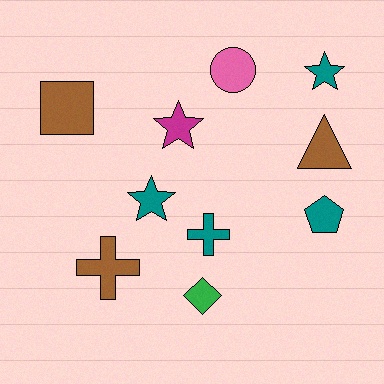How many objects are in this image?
There are 10 objects.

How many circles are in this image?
There is 1 circle.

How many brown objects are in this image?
There are 3 brown objects.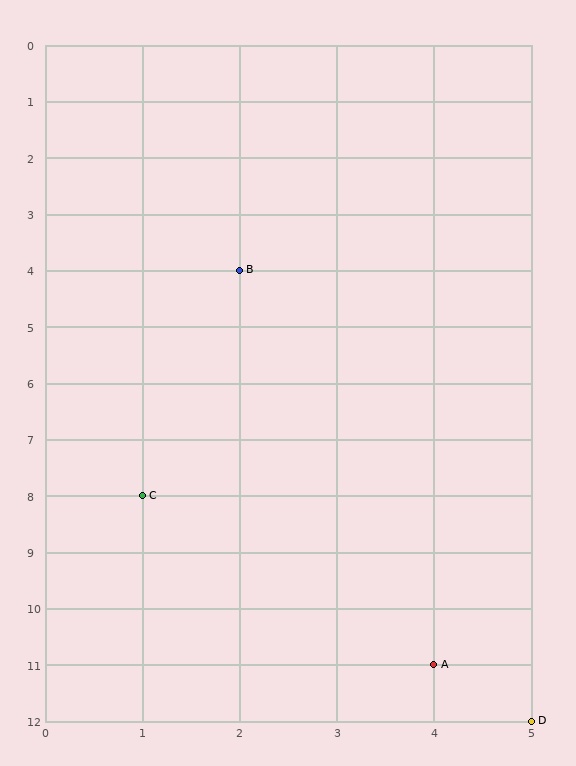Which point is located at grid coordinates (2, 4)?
Point B is at (2, 4).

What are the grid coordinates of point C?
Point C is at grid coordinates (1, 8).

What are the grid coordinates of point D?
Point D is at grid coordinates (5, 12).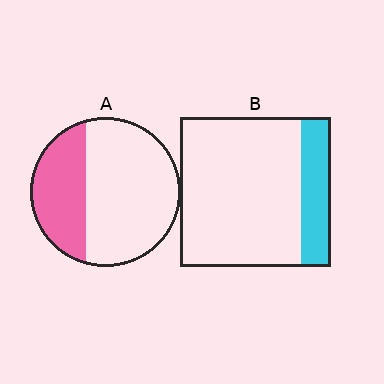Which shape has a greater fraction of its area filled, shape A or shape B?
Shape A.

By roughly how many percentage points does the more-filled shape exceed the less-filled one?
By roughly 15 percentage points (A over B).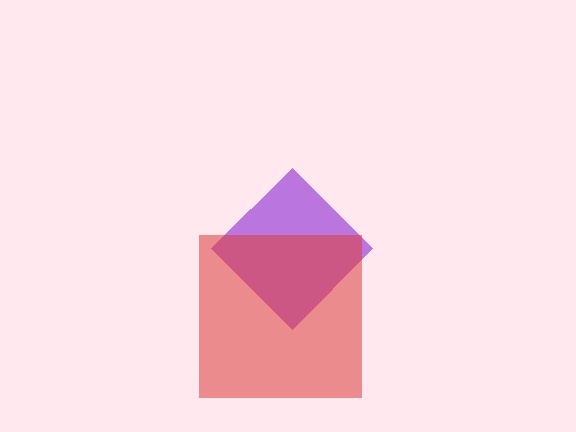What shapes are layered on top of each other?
The layered shapes are: a purple diamond, a red square.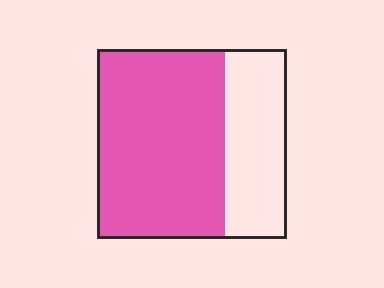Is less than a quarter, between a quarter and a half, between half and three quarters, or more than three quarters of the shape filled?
Between half and three quarters.